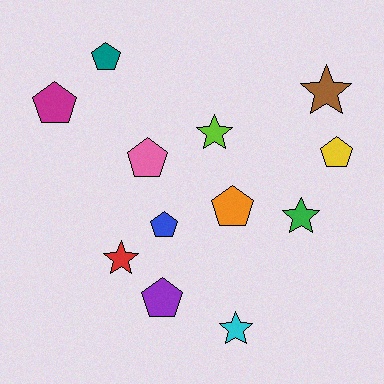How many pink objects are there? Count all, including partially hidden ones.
There is 1 pink object.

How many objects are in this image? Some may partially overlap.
There are 12 objects.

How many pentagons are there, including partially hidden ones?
There are 7 pentagons.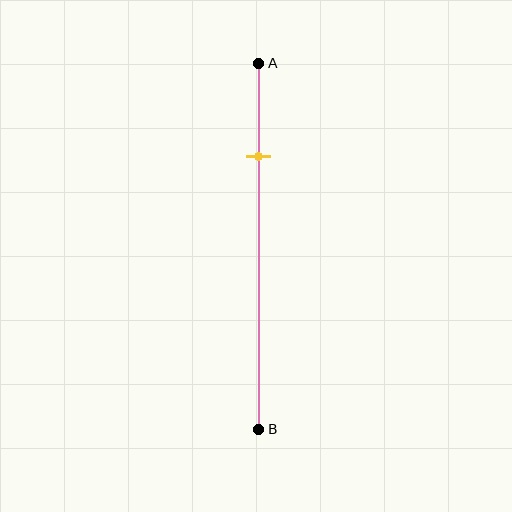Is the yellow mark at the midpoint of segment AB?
No, the mark is at about 25% from A, not at the 50% midpoint.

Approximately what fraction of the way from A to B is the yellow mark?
The yellow mark is approximately 25% of the way from A to B.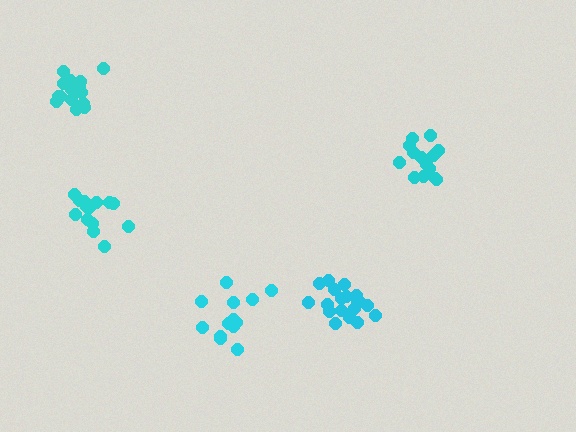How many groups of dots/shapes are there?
There are 5 groups.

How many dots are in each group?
Group 1: 15 dots, Group 2: 19 dots, Group 3: 13 dots, Group 4: 14 dots, Group 5: 14 dots (75 total).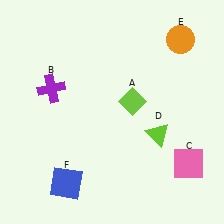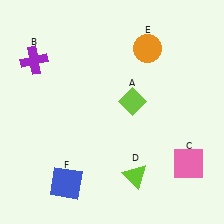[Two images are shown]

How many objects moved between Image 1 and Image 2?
3 objects moved between the two images.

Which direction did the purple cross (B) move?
The purple cross (B) moved up.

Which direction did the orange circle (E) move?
The orange circle (E) moved left.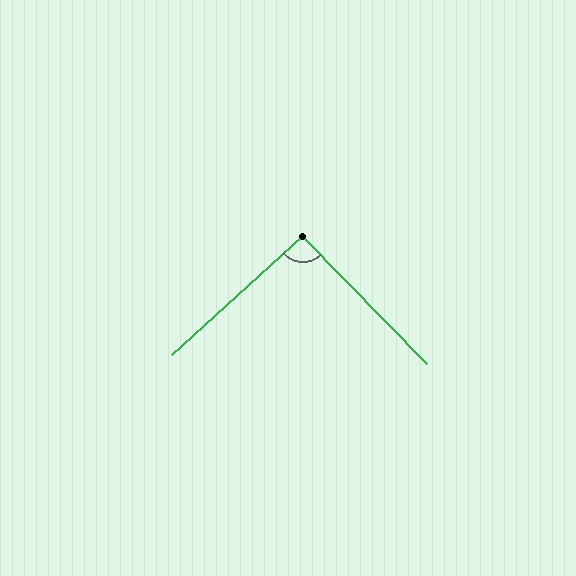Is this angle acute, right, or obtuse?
It is approximately a right angle.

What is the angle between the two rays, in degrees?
Approximately 92 degrees.